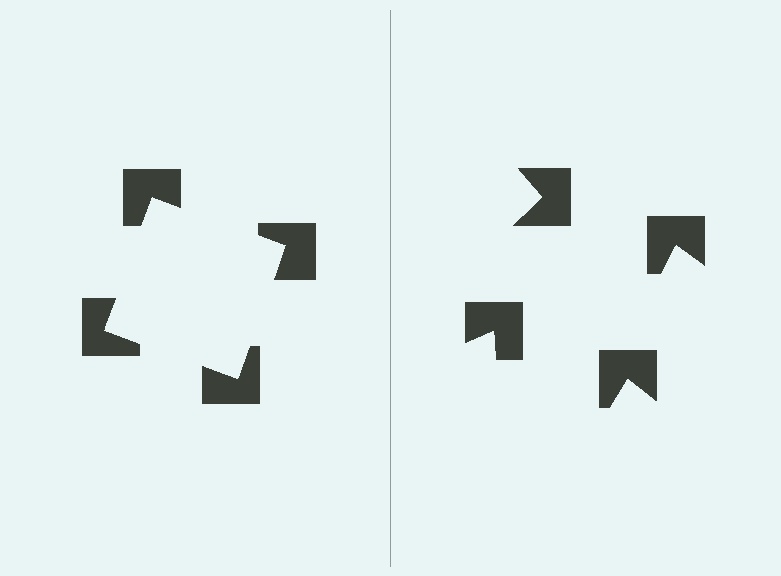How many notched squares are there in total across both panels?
8 — 4 on each side.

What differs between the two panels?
The notched squares are positioned identically on both sides; only the wedge orientations differ. On the left they align to a square; on the right they are misaligned.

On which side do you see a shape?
An illusory square appears on the left side. On the right side the wedge cuts are rotated, so no coherent shape forms.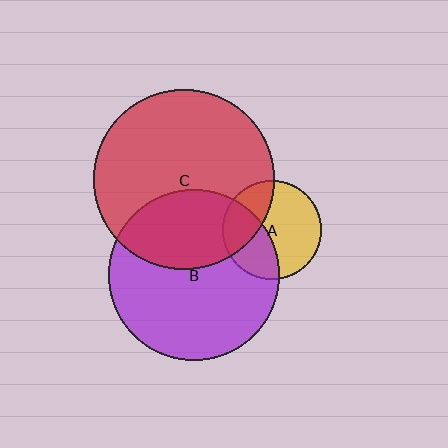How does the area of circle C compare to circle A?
Approximately 3.3 times.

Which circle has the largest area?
Circle C (red).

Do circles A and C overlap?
Yes.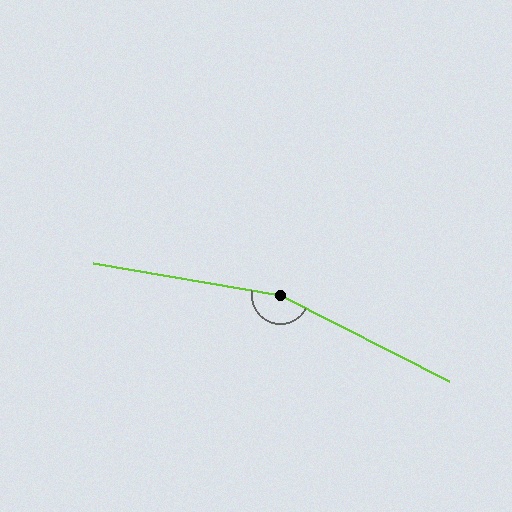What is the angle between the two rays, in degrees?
Approximately 163 degrees.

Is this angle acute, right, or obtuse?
It is obtuse.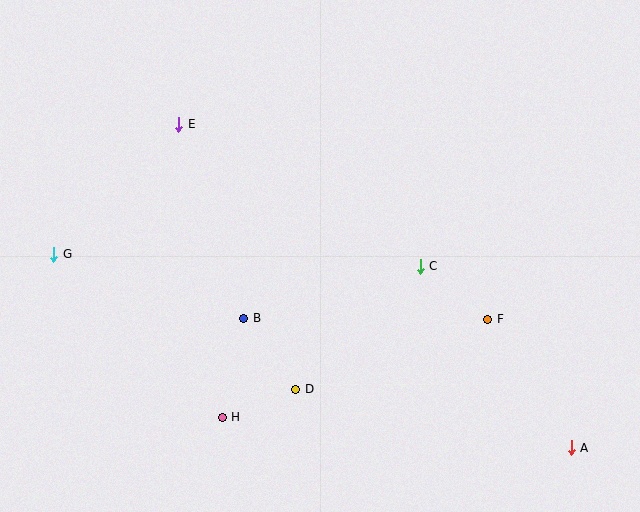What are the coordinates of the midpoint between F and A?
The midpoint between F and A is at (530, 383).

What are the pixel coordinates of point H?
Point H is at (222, 417).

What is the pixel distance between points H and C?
The distance between H and C is 249 pixels.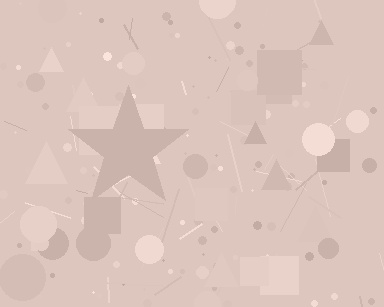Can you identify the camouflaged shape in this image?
The camouflaged shape is a star.